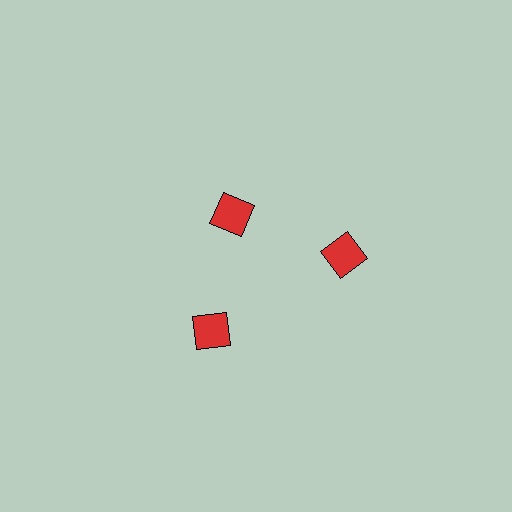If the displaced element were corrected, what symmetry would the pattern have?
It would have 3-fold rotational symmetry — the pattern would map onto itself every 120 degrees.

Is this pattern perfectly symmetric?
No. The 3 red diamonds are arranged in a ring, but one element near the 11 o'clock position is pulled inward toward the center, breaking the 3-fold rotational symmetry.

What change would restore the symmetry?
The symmetry would be restored by moving it outward, back onto the ring so that all 3 diamonds sit at equal angles and equal distance from the center.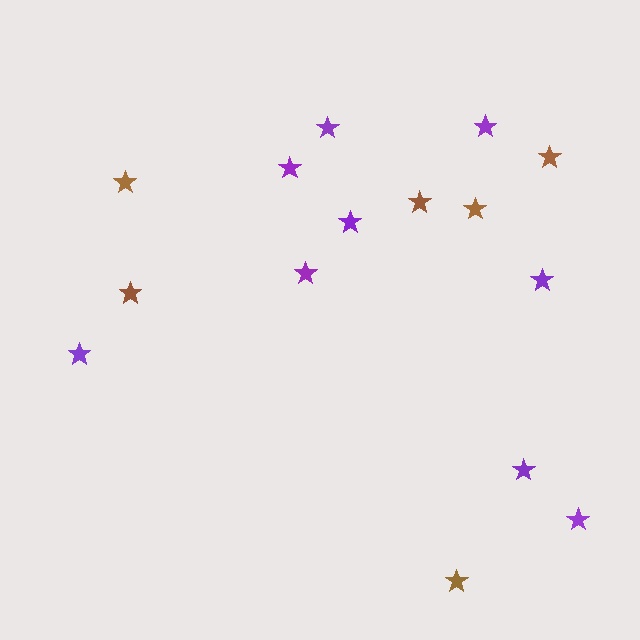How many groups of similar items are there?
There are 2 groups: one group of purple stars (9) and one group of brown stars (6).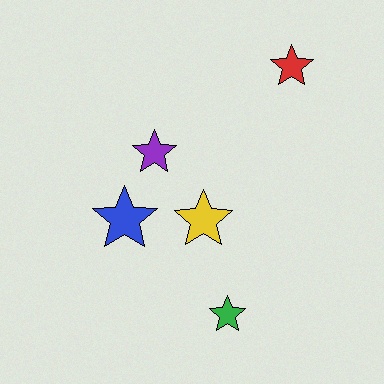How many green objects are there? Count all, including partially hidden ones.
There is 1 green object.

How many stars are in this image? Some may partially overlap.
There are 5 stars.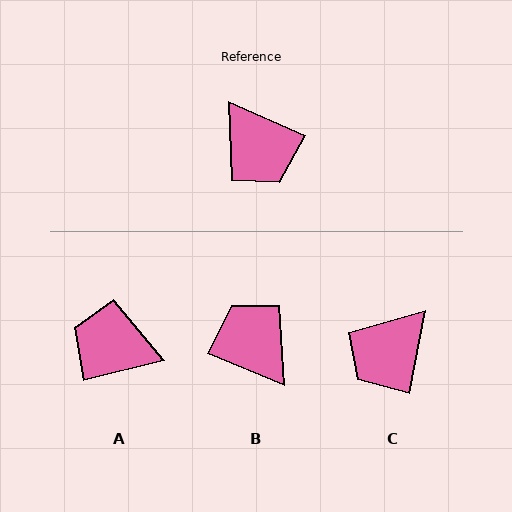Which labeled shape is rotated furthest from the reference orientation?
B, about 178 degrees away.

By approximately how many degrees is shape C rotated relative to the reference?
Approximately 76 degrees clockwise.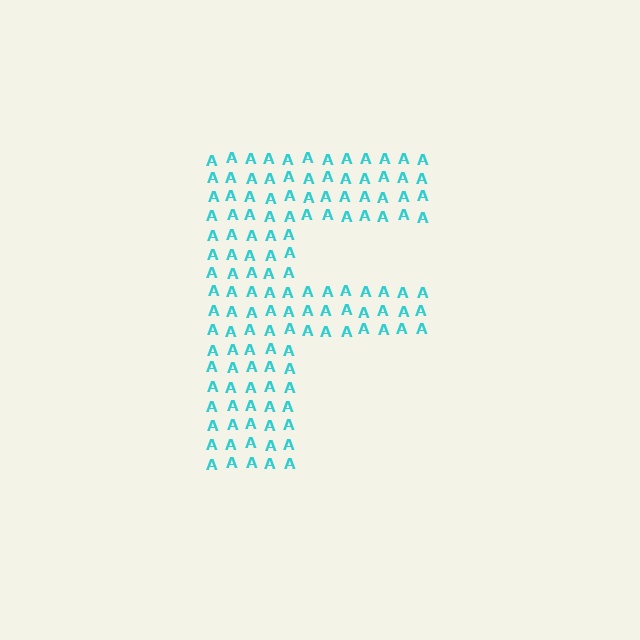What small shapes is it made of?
It is made of small letter A's.